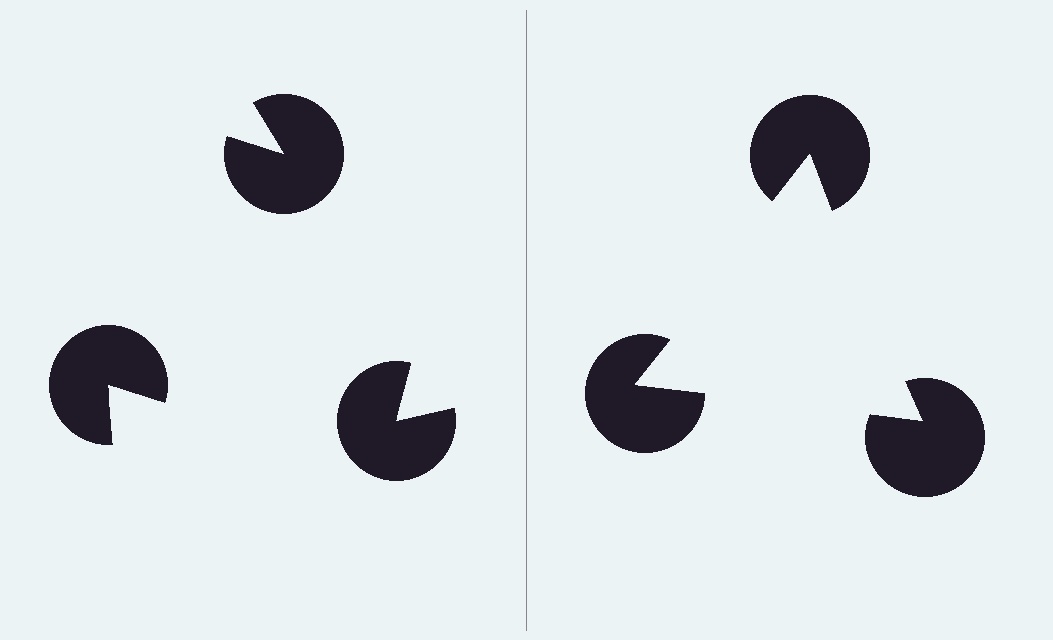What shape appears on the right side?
An illusory triangle.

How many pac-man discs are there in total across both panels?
6 — 3 on each side.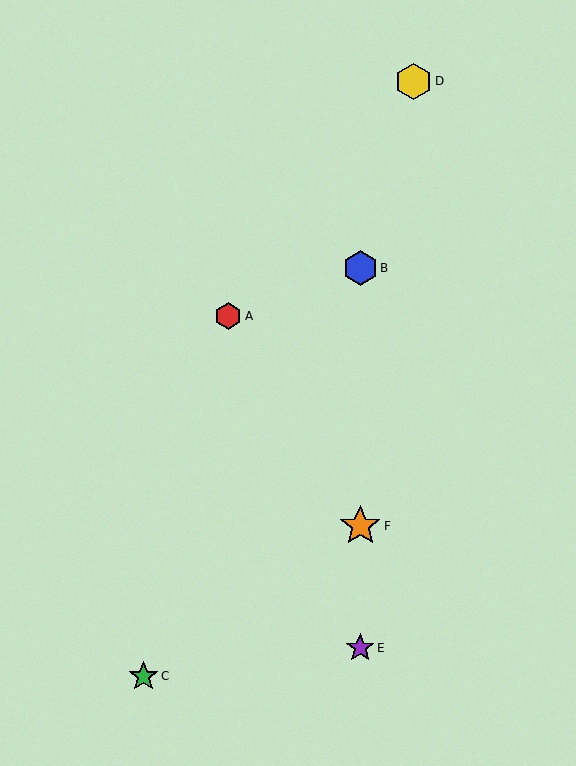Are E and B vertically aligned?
Yes, both are at x≈360.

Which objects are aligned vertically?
Objects B, E, F are aligned vertically.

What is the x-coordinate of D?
Object D is at x≈413.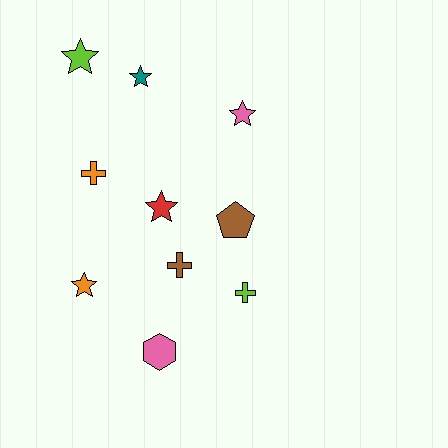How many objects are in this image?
There are 10 objects.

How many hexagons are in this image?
There is 1 hexagon.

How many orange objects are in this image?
There are 2 orange objects.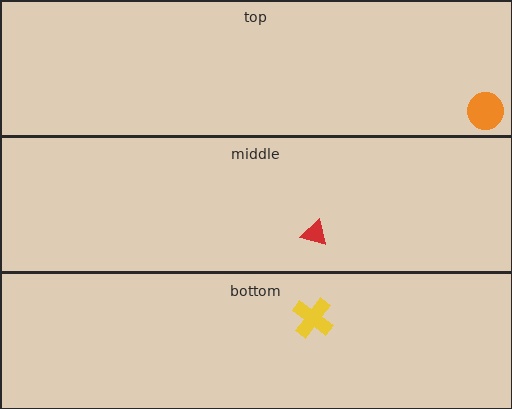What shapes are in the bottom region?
The yellow cross.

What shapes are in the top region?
The orange circle.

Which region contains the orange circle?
The top region.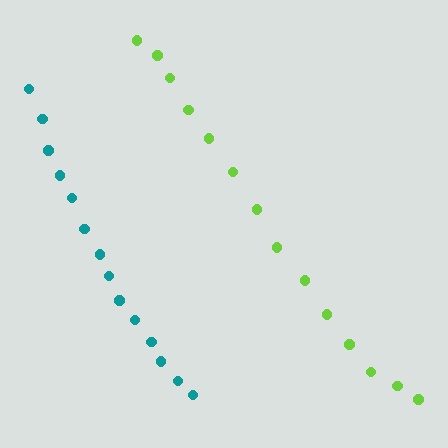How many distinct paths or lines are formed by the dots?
There are 2 distinct paths.